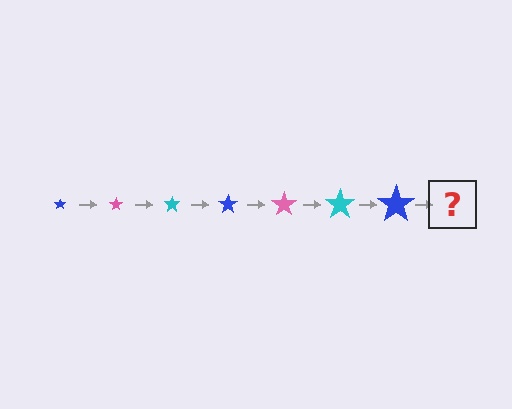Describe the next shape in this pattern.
It should be a pink star, larger than the previous one.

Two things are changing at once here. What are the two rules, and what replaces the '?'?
The two rules are that the star grows larger each step and the color cycles through blue, pink, and cyan. The '?' should be a pink star, larger than the previous one.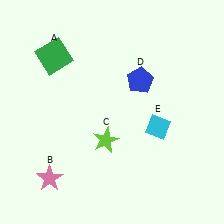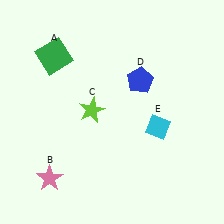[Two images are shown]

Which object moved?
The lime star (C) moved up.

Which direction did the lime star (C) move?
The lime star (C) moved up.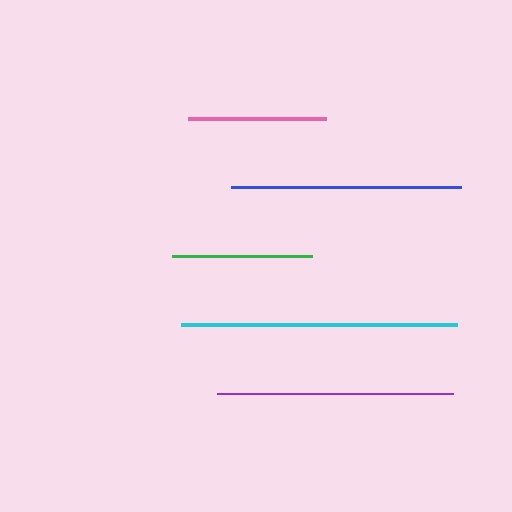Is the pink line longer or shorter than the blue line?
The blue line is longer than the pink line.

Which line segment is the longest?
The cyan line is the longest at approximately 276 pixels.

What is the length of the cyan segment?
The cyan segment is approximately 276 pixels long.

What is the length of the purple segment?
The purple segment is approximately 236 pixels long.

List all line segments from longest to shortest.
From longest to shortest: cyan, purple, blue, green, pink.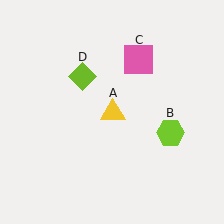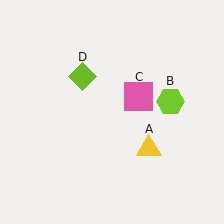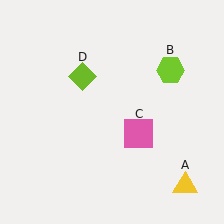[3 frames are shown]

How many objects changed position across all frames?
3 objects changed position: yellow triangle (object A), lime hexagon (object B), pink square (object C).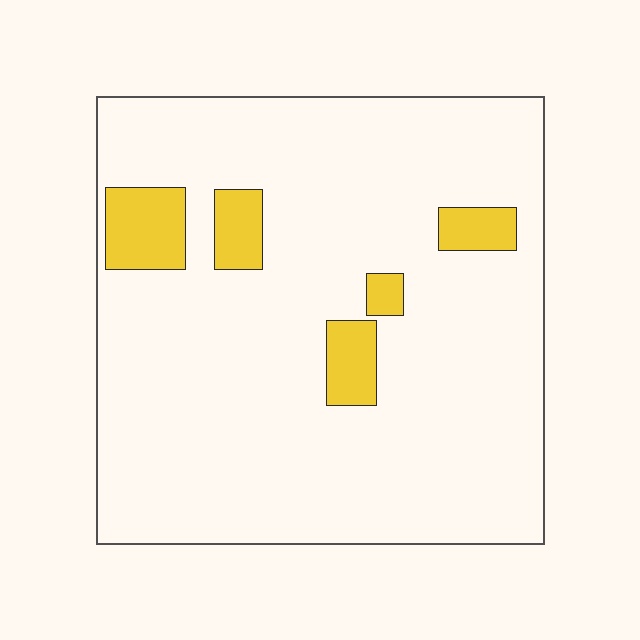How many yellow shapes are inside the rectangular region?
5.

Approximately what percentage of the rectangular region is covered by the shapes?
Approximately 10%.